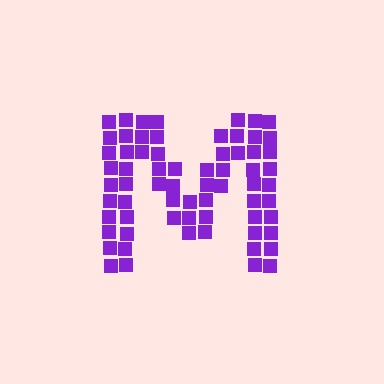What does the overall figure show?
The overall figure shows the letter M.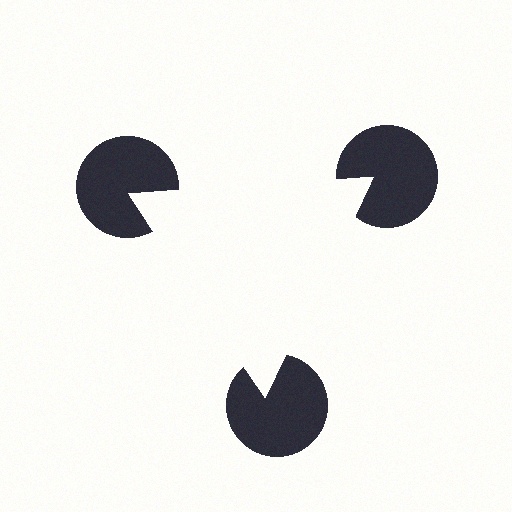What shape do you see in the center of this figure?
An illusory triangle — its edges are inferred from the aligned wedge cuts in the pac-man discs, not physically drawn.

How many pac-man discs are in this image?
There are 3 — one at each vertex of the illusory triangle.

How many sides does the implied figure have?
3 sides.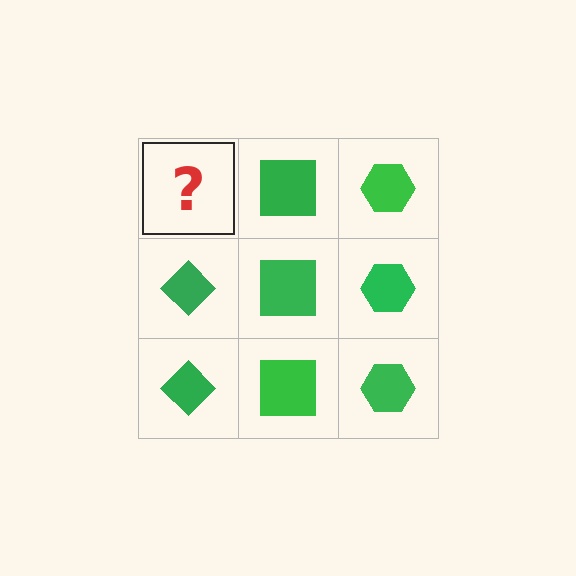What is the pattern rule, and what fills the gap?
The rule is that each column has a consistent shape. The gap should be filled with a green diamond.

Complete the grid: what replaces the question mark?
The question mark should be replaced with a green diamond.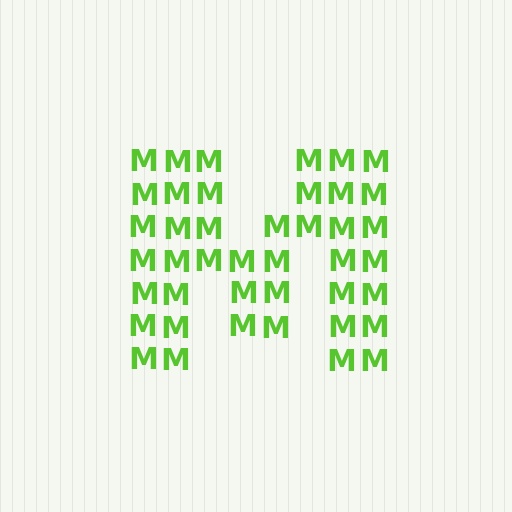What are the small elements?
The small elements are letter M's.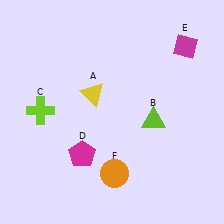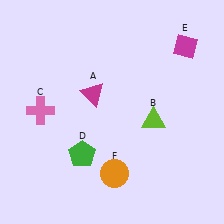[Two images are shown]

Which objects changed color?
A changed from yellow to magenta. C changed from lime to pink. D changed from magenta to green.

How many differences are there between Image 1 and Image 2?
There are 3 differences between the two images.